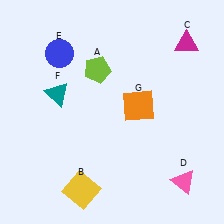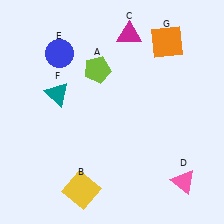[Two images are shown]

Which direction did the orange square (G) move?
The orange square (G) moved up.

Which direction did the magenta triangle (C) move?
The magenta triangle (C) moved left.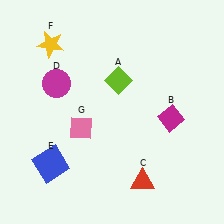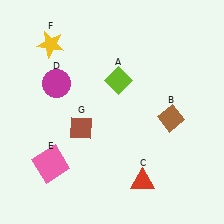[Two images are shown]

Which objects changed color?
B changed from magenta to brown. E changed from blue to pink. G changed from pink to brown.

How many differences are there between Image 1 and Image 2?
There are 3 differences between the two images.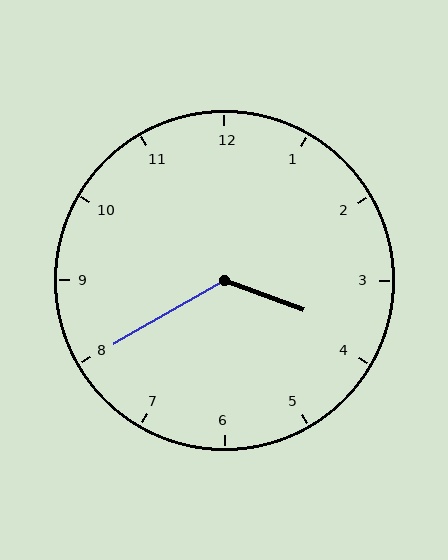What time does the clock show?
3:40.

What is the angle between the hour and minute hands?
Approximately 130 degrees.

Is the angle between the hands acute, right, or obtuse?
It is obtuse.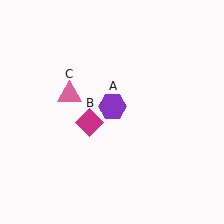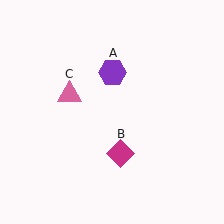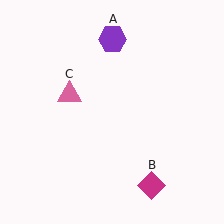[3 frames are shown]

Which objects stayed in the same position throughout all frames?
Pink triangle (object C) remained stationary.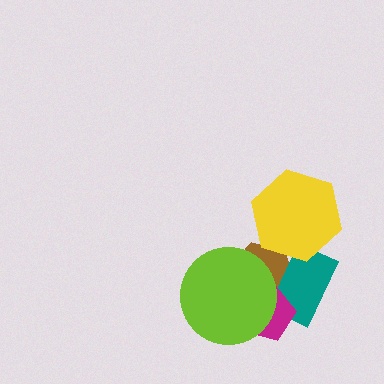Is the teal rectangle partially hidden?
Yes, it is partially covered by another shape.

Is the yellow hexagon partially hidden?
No, no other shape covers it.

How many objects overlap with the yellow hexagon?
2 objects overlap with the yellow hexagon.